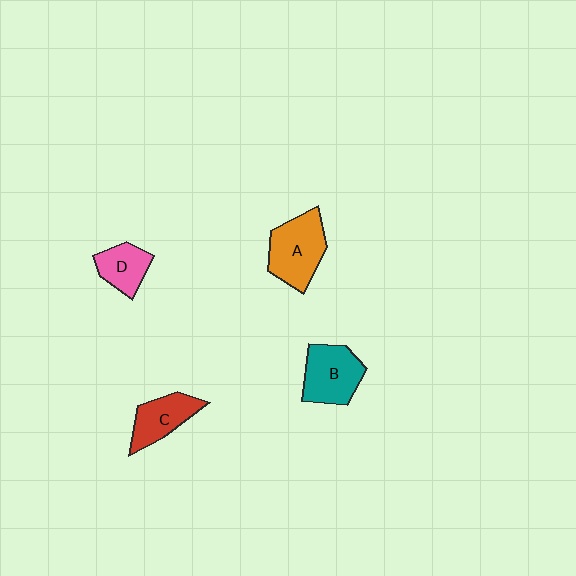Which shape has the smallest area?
Shape D (pink).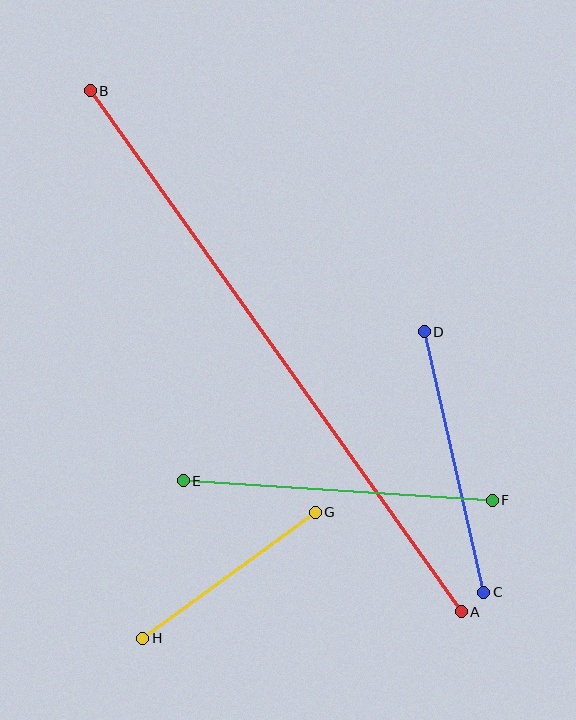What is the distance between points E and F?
The distance is approximately 309 pixels.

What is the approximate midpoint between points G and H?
The midpoint is at approximately (229, 575) pixels.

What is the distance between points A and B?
The distance is approximately 640 pixels.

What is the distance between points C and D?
The distance is approximately 267 pixels.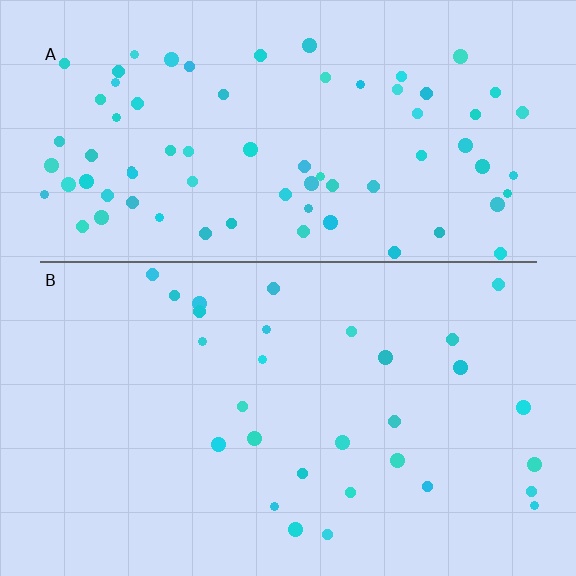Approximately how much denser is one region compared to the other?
Approximately 2.5× — region A over region B.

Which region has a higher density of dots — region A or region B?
A (the top).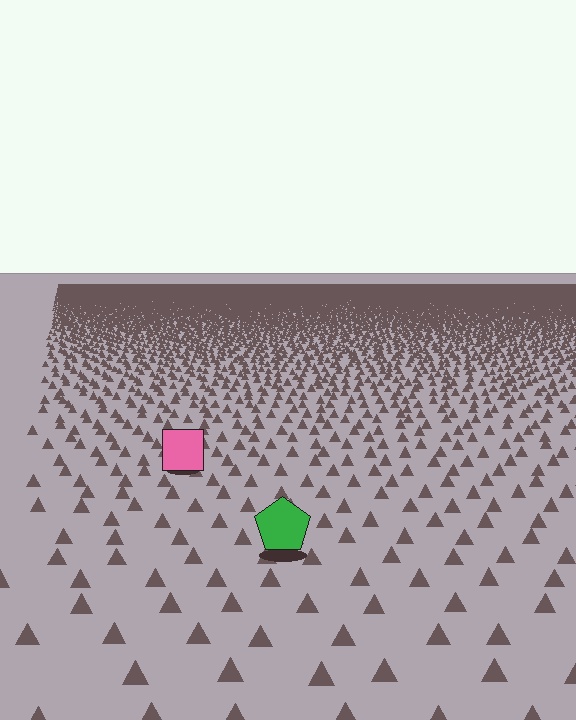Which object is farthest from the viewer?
The pink square is farthest from the viewer. It appears smaller and the ground texture around it is denser.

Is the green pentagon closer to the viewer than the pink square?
Yes. The green pentagon is closer — you can tell from the texture gradient: the ground texture is coarser near it.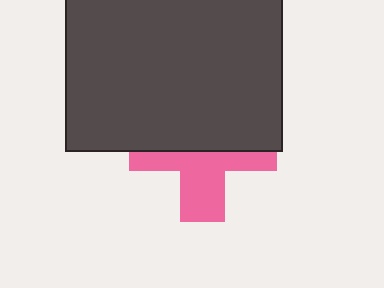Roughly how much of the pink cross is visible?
About half of it is visible (roughly 46%).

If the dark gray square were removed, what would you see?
You would see the complete pink cross.